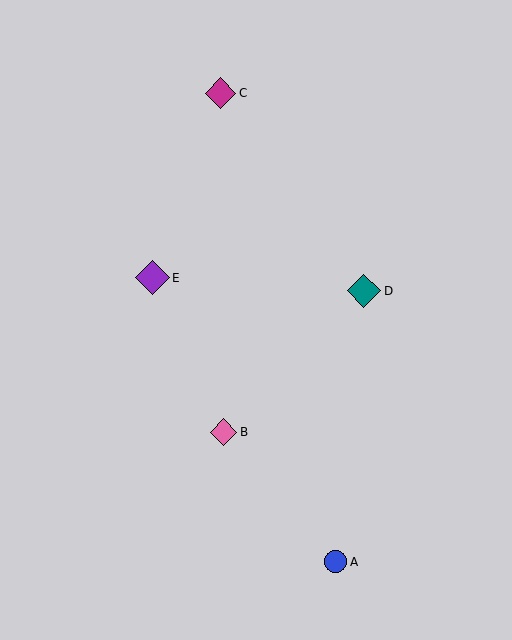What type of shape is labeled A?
Shape A is a blue circle.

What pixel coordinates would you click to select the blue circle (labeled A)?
Click at (335, 562) to select the blue circle A.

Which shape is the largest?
The purple diamond (labeled E) is the largest.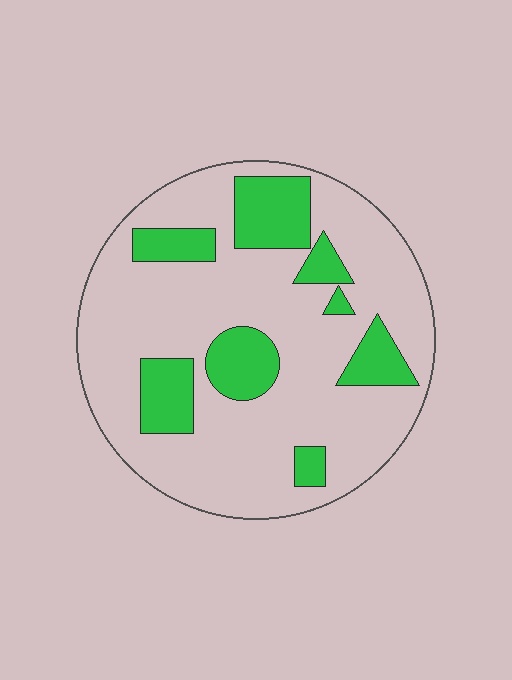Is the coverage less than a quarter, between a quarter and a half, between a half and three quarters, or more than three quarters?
Less than a quarter.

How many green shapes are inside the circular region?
8.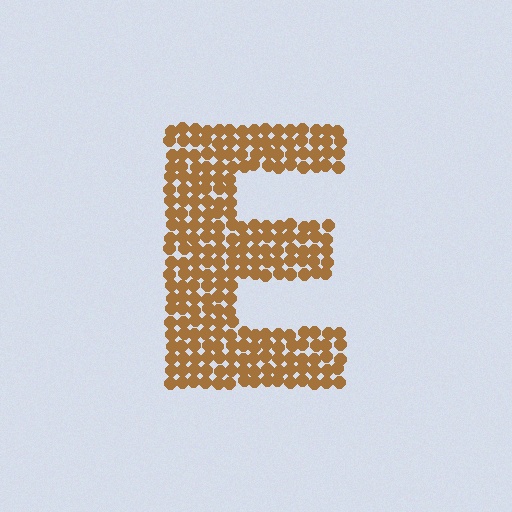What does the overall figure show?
The overall figure shows the letter E.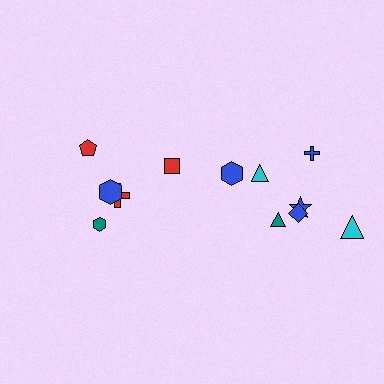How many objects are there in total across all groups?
There are 12 objects.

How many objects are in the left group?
There are 5 objects.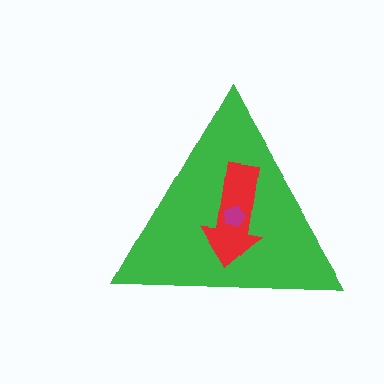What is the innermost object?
The magenta pentagon.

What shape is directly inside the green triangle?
The red arrow.